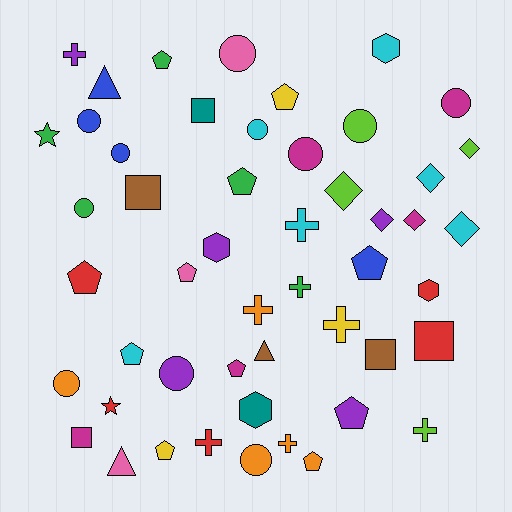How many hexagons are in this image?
There are 4 hexagons.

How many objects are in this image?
There are 50 objects.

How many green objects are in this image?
There are 5 green objects.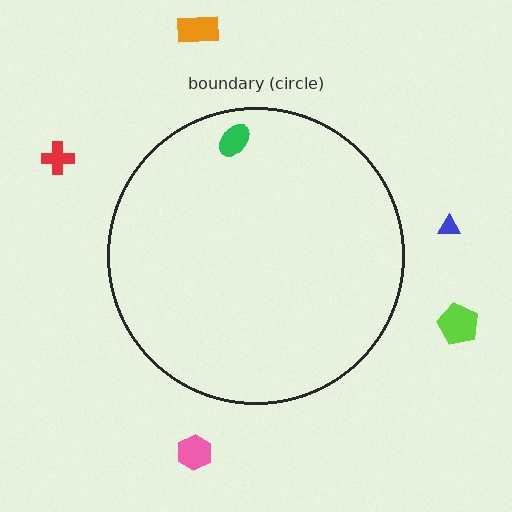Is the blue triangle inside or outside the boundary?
Outside.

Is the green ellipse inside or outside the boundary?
Inside.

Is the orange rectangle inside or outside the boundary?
Outside.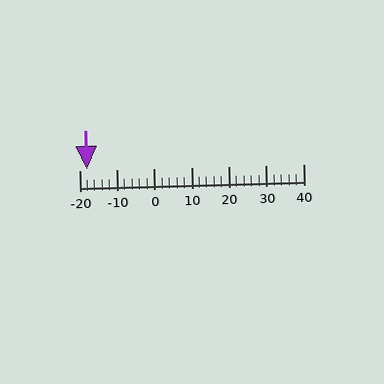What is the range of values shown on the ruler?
The ruler shows values from -20 to 40.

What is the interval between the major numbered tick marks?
The major tick marks are spaced 10 units apart.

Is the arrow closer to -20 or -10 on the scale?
The arrow is closer to -20.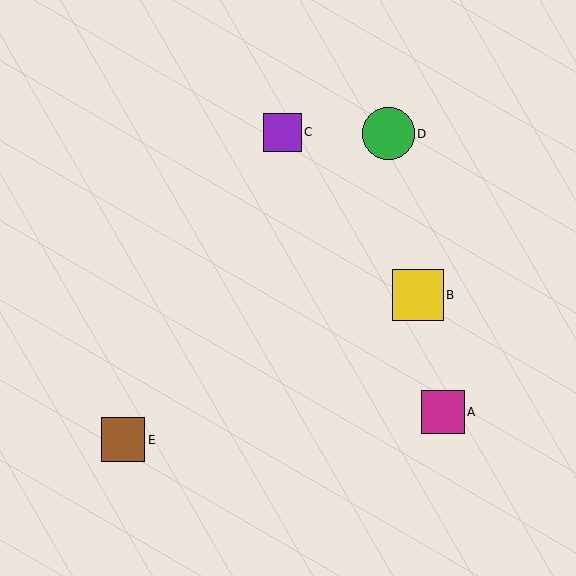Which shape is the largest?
The green circle (labeled D) is the largest.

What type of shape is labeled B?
Shape B is a yellow square.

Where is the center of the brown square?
The center of the brown square is at (123, 440).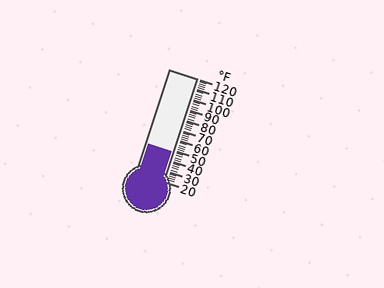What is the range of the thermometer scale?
The thermometer scale ranges from 20°F to 120°F.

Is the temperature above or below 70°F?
The temperature is below 70°F.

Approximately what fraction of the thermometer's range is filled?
The thermometer is filled to approximately 30% of its range.